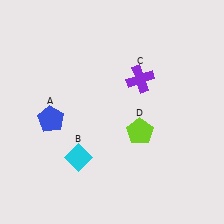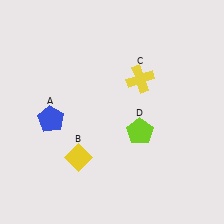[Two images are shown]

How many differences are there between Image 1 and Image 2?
There are 2 differences between the two images.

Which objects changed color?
B changed from cyan to yellow. C changed from purple to yellow.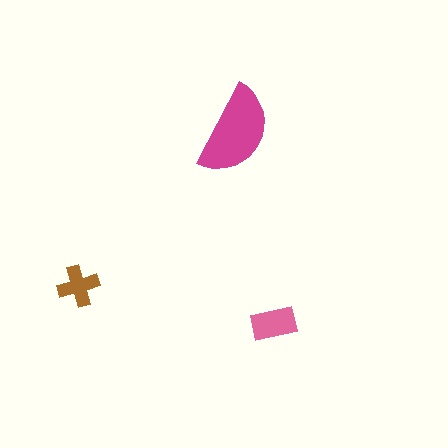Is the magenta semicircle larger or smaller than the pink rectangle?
Larger.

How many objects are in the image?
There are 3 objects in the image.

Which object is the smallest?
The brown cross.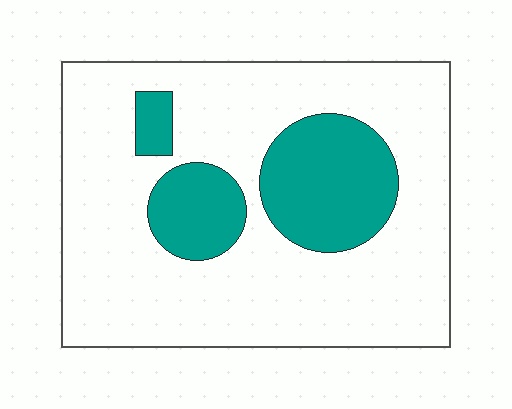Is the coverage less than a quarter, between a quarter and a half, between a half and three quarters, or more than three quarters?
Less than a quarter.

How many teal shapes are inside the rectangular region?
3.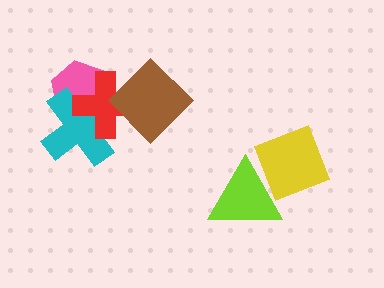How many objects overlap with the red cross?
3 objects overlap with the red cross.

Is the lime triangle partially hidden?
Yes, it is partially covered by another shape.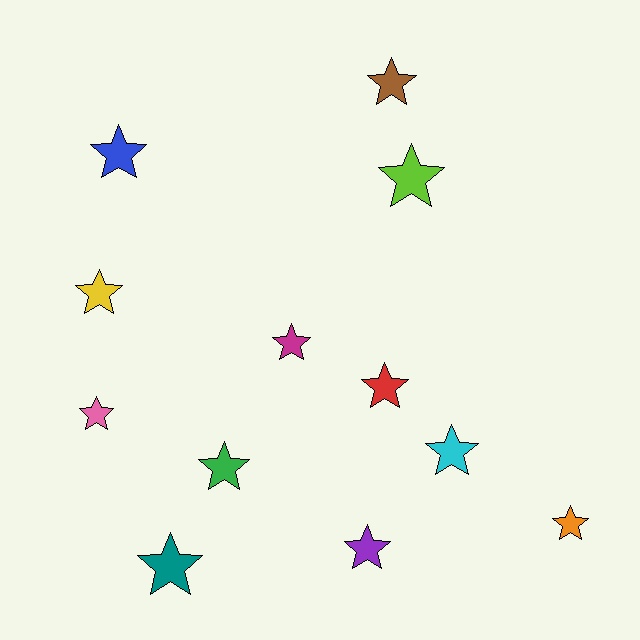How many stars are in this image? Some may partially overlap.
There are 12 stars.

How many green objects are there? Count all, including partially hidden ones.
There is 1 green object.